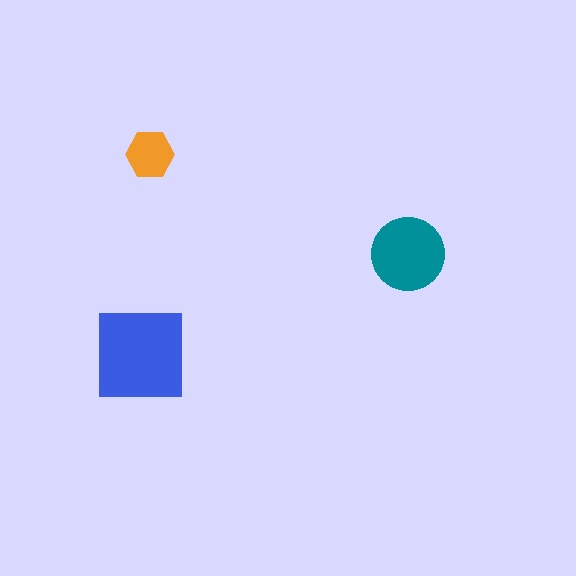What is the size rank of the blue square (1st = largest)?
1st.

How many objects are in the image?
There are 3 objects in the image.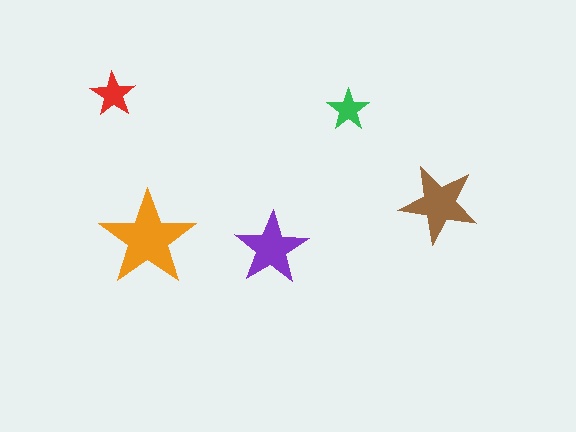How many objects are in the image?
There are 5 objects in the image.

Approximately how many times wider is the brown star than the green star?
About 2 times wider.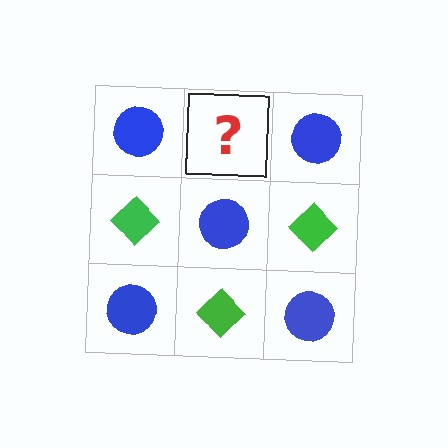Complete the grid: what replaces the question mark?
The question mark should be replaced with a green diamond.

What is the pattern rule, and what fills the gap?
The rule is that it alternates blue circle and green diamond in a checkerboard pattern. The gap should be filled with a green diamond.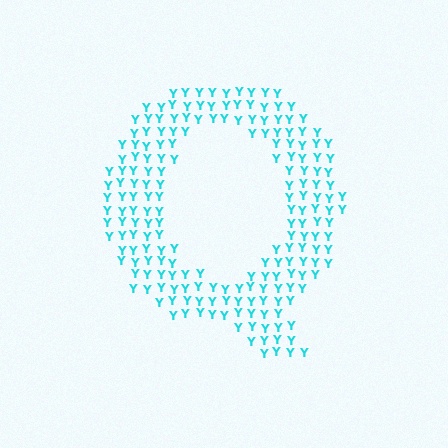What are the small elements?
The small elements are letter Y's.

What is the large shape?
The large shape is the letter Q.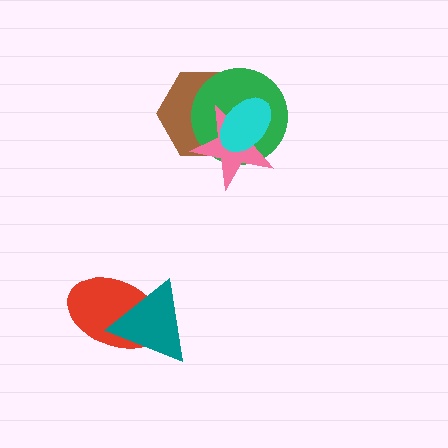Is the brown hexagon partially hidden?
Yes, it is partially covered by another shape.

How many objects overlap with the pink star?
3 objects overlap with the pink star.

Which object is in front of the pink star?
The cyan ellipse is in front of the pink star.